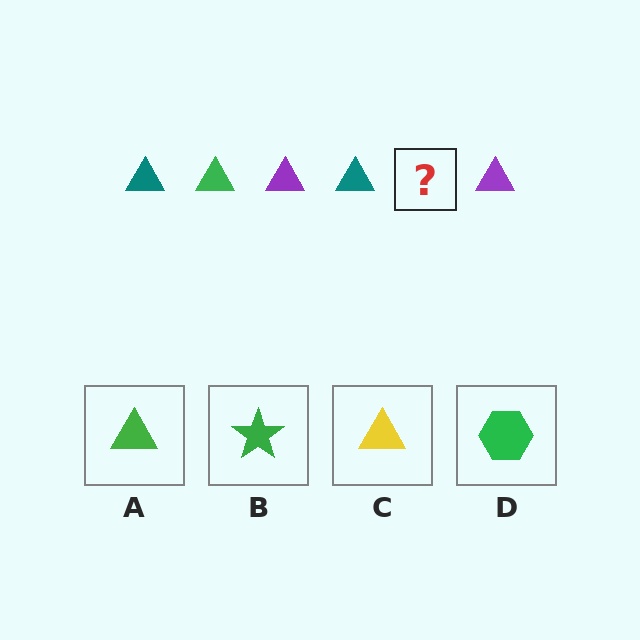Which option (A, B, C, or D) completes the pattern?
A.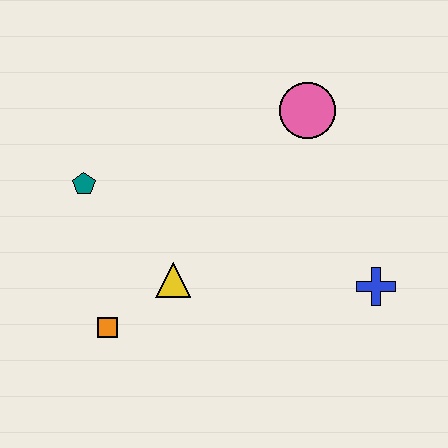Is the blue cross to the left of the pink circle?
No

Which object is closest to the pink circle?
The blue cross is closest to the pink circle.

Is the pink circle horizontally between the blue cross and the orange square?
Yes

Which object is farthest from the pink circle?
The orange square is farthest from the pink circle.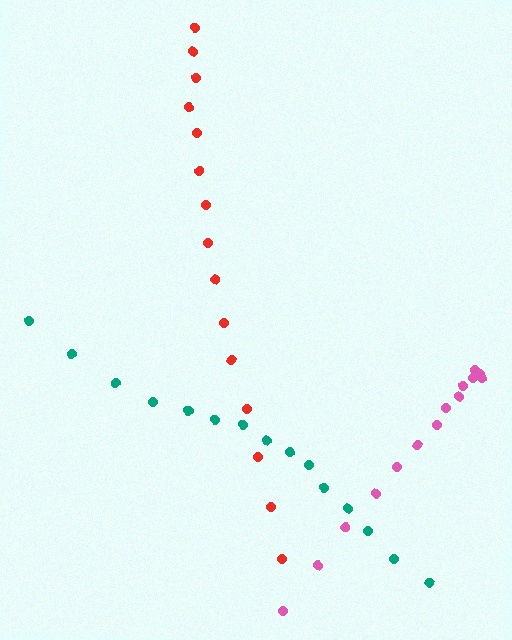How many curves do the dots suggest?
There are 3 distinct paths.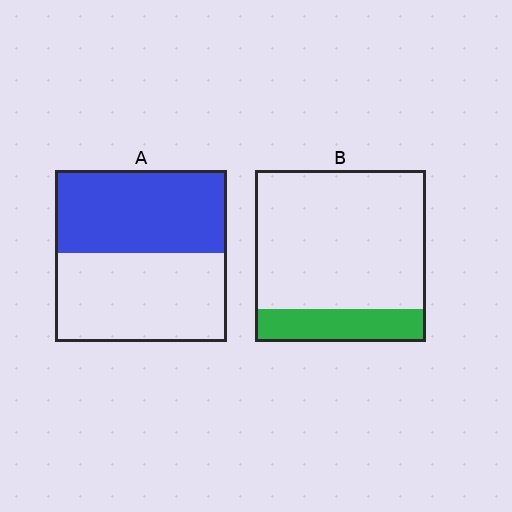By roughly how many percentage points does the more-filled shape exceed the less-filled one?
By roughly 30 percentage points (A over B).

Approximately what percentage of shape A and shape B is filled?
A is approximately 50% and B is approximately 20%.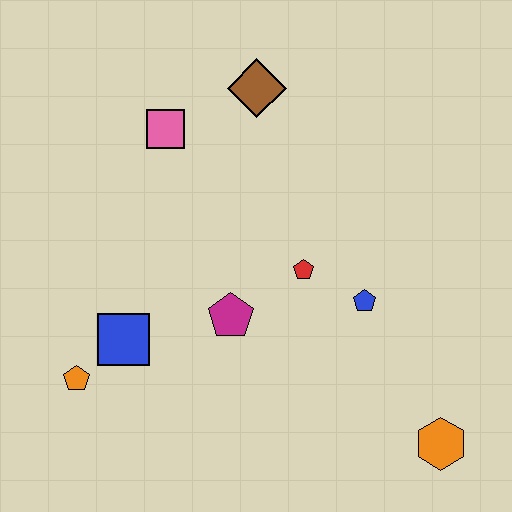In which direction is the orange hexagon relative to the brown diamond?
The orange hexagon is below the brown diamond.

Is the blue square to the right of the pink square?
No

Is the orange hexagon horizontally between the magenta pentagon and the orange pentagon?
No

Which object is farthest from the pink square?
The orange hexagon is farthest from the pink square.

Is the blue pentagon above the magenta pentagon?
Yes